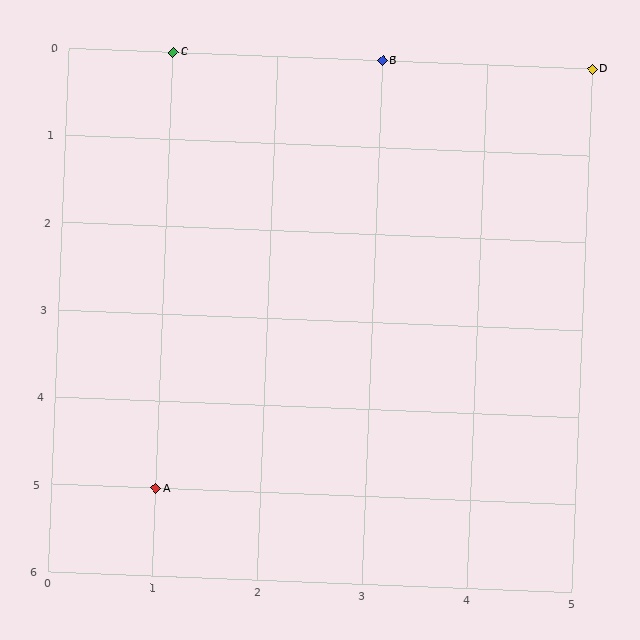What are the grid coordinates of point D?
Point D is at grid coordinates (5, 0).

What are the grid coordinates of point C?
Point C is at grid coordinates (1, 0).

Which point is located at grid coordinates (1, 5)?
Point A is at (1, 5).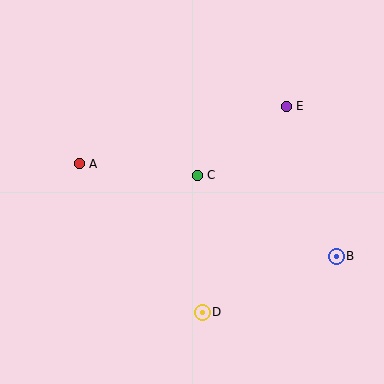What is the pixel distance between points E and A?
The distance between E and A is 214 pixels.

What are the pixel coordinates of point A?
Point A is at (79, 164).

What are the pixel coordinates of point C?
Point C is at (197, 175).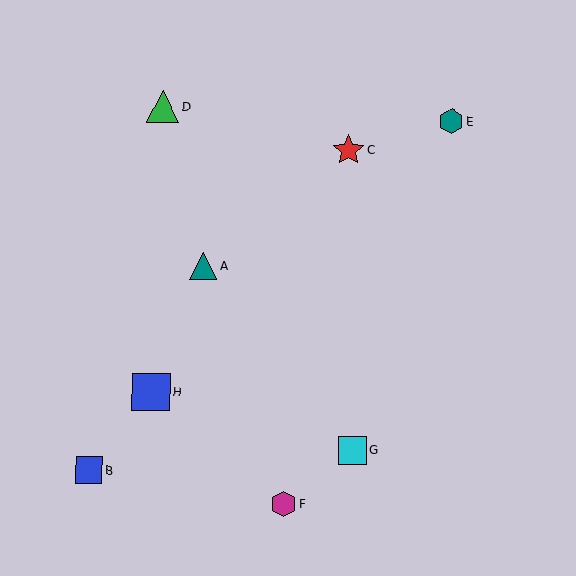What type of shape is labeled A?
Shape A is a teal triangle.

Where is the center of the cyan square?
The center of the cyan square is at (352, 450).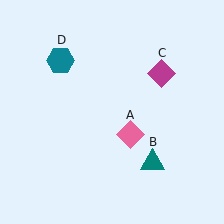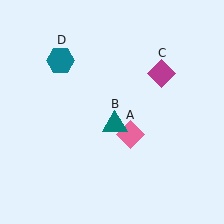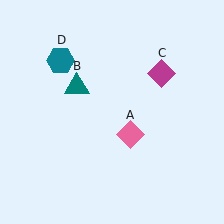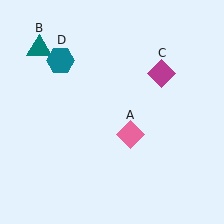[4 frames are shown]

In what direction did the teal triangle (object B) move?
The teal triangle (object B) moved up and to the left.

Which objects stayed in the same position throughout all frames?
Pink diamond (object A) and magenta diamond (object C) and teal hexagon (object D) remained stationary.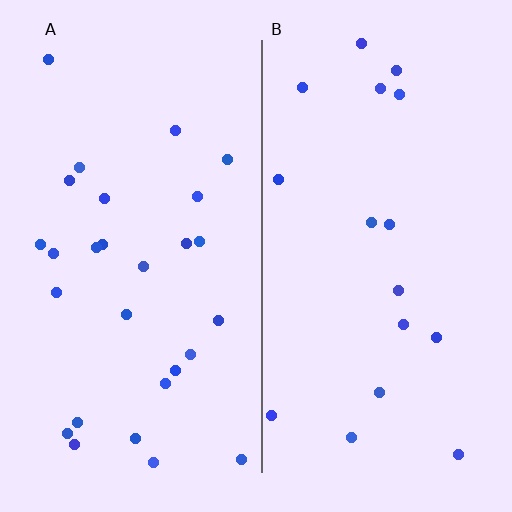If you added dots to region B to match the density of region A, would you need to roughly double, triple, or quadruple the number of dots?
Approximately double.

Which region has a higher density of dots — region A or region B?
A (the left).